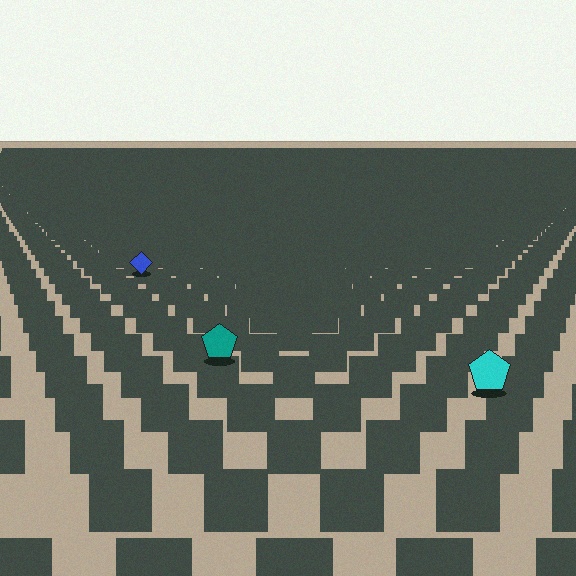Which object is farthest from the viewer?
The blue diamond is farthest from the viewer. It appears smaller and the ground texture around it is denser.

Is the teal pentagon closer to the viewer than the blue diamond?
Yes. The teal pentagon is closer — you can tell from the texture gradient: the ground texture is coarser near it.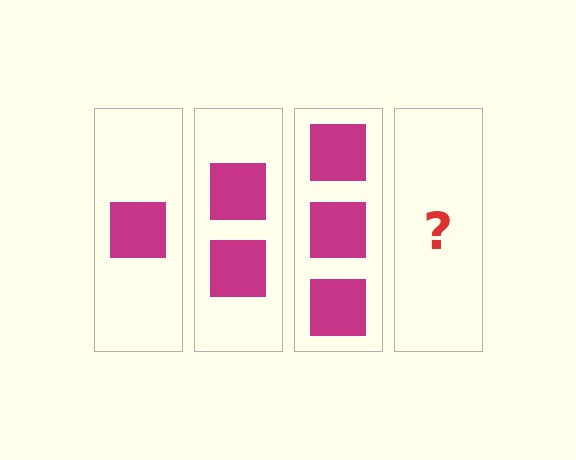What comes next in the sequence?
The next element should be 4 squares.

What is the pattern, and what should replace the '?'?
The pattern is that each step adds one more square. The '?' should be 4 squares.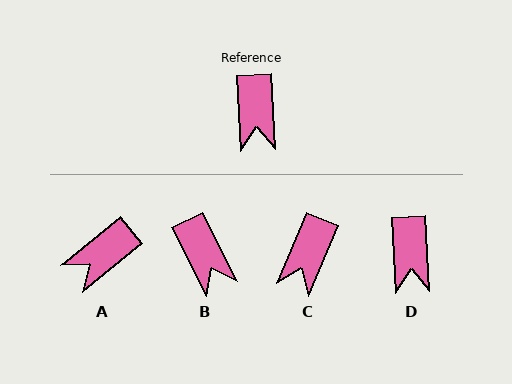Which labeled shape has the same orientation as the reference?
D.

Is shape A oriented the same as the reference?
No, it is off by about 53 degrees.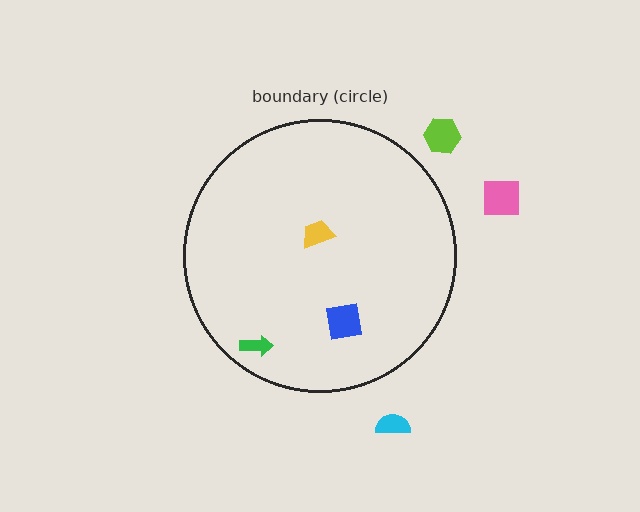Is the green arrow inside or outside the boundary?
Inside.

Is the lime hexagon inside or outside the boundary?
Outside.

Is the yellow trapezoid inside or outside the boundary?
Inside.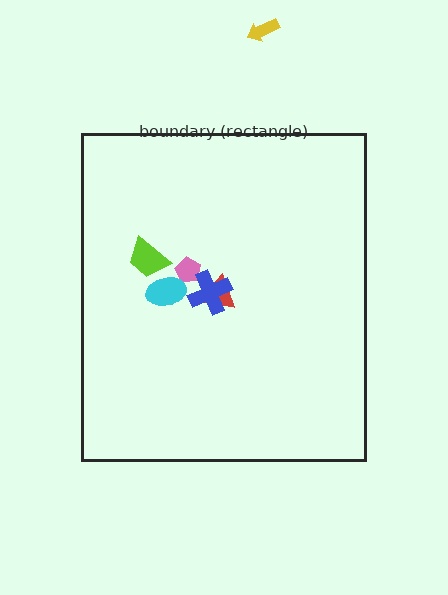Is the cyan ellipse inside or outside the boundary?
Inside.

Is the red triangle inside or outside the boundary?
Inside.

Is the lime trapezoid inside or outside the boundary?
Inside.